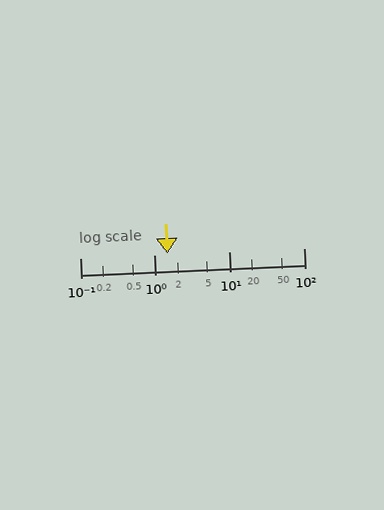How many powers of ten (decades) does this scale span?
The scale spans 3 decades, from 0.1 to 100.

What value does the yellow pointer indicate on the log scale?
The pointer indicates approximately 1.5.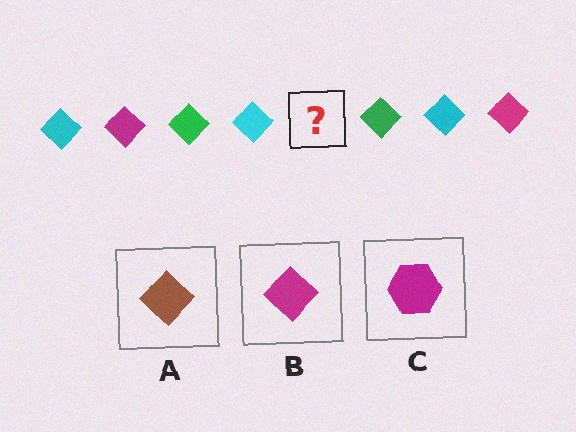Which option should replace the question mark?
Option B.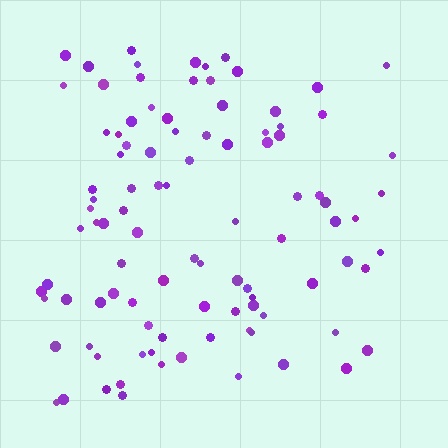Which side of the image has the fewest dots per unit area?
The right.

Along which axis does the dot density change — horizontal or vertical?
Horizontal.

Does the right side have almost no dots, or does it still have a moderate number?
Still a moderate number, just noticeably fewer than the left.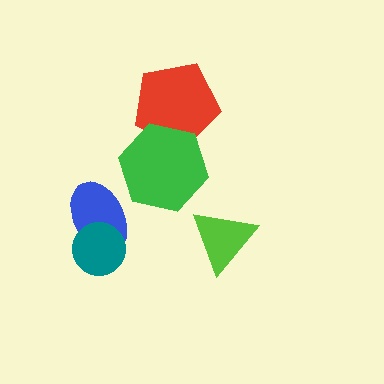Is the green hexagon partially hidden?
No, no other shape covers it.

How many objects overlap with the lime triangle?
0 objects overlap with the lime triangle.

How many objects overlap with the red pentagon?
1 object overlaps with the red pentagon.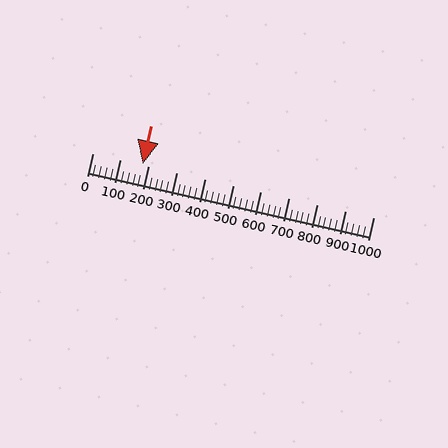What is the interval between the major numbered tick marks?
The major tick marks are spaced 100 units apart.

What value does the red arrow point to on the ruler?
The red arrow points to approximately 180.